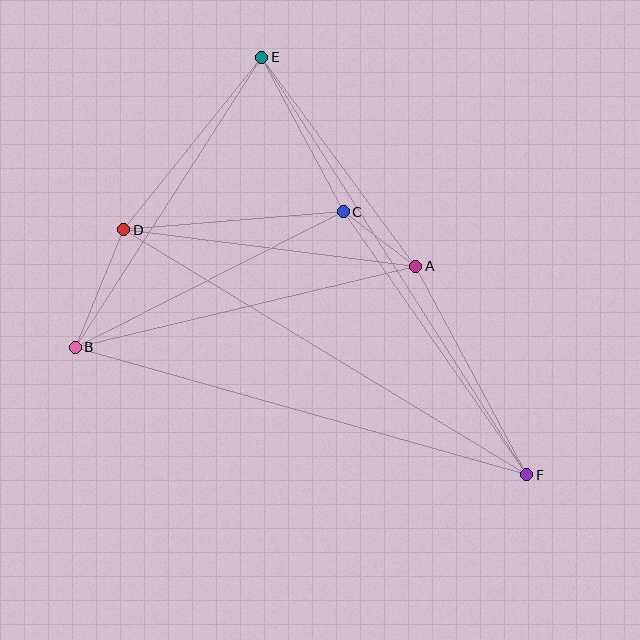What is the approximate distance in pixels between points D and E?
The distance between D and E is approximately 221 pixels.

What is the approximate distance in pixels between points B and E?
The distance between B and E is approximately 345 pixels.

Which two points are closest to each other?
Points A and C are closest to each other.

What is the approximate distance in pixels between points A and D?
The distance between A and D is approximately 294 pixels.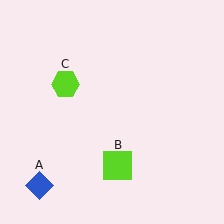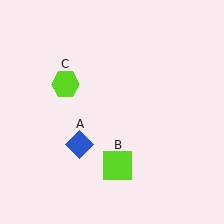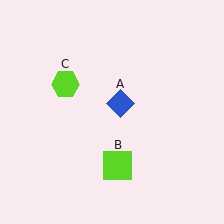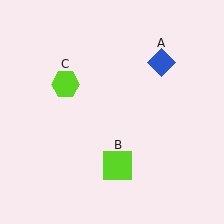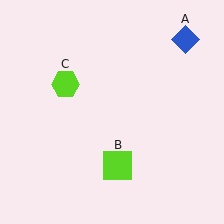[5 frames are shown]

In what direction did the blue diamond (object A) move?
The blue diamond (object A) moved up and to the right.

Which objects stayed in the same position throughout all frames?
Lime square (object B) and lime hexagon (object C) remained stationary.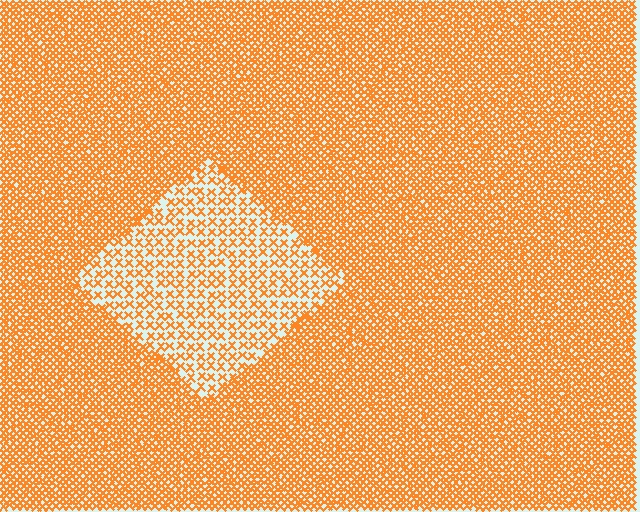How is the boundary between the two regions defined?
The boundary is defined by a change in element density (approximately 2.4x ratio). All elements are the same color, size, and shape.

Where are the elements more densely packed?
The elements are more densely packed outside the diamond boundary.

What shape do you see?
I see a diamond.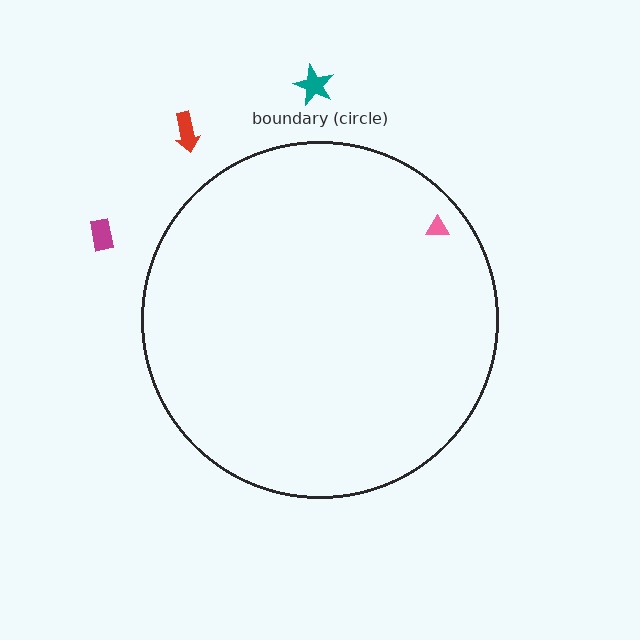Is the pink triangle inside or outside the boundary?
Inside.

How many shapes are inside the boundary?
1 inside, 3 outside.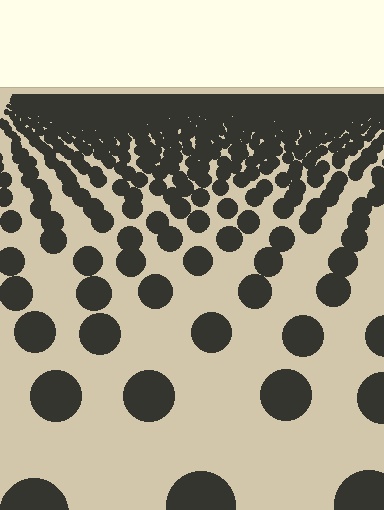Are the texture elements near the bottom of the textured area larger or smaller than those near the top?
Larger. Near the bottom, elements are closer to the viewer and appear at a bigger on-screen size.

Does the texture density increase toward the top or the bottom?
Density increases toward the top.